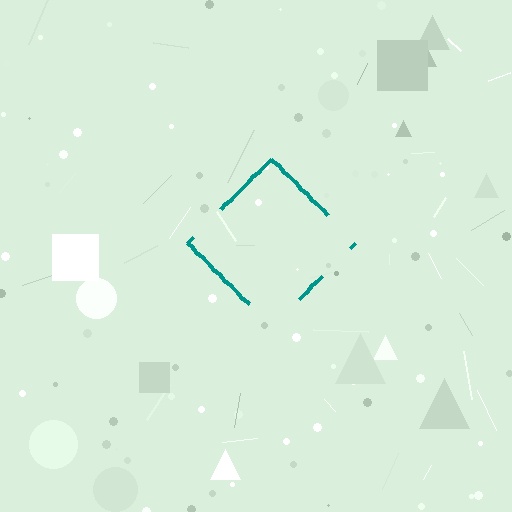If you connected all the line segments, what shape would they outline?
They would outline a diamond.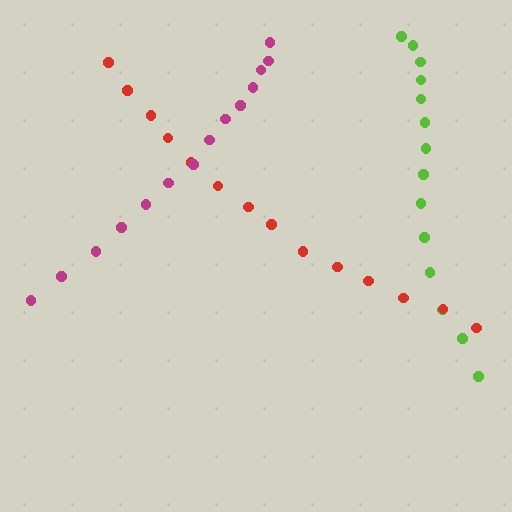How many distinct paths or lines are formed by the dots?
There are 3 distinct paths.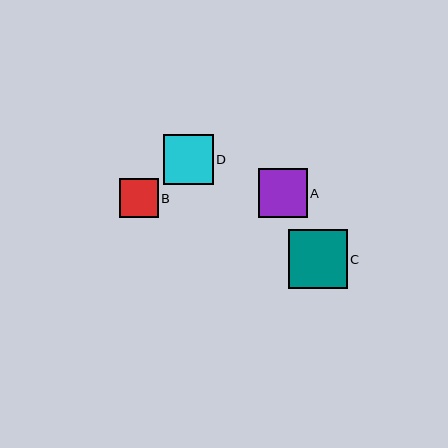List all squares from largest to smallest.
From largest to smallest: C, D, A, B.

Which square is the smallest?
Square B is the smallest with a size of approximately 39 pixels.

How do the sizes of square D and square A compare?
Square D and square A are approximately the same size.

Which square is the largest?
Square C is the largest with a size of approximately 58 pixels.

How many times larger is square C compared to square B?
Square C is approximately 1.5 times the size of square B.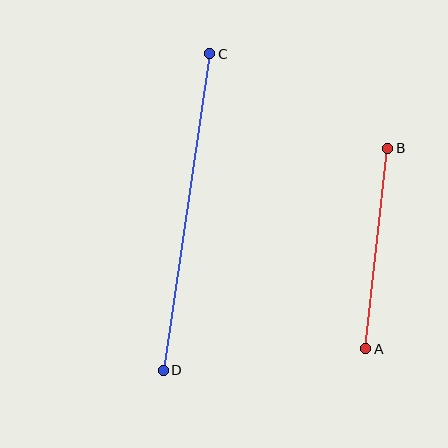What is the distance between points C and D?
The distance is approximately 320 pixels.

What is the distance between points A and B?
The distance is approximately 201 pixels.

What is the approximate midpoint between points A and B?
The midpoint is at approximately (377, 248) pixels.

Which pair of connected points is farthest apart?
Points C and D are farthest apart.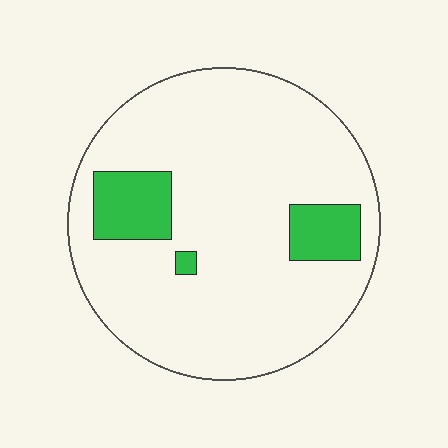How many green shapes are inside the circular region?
3.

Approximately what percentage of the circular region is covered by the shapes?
Approximately 15%.